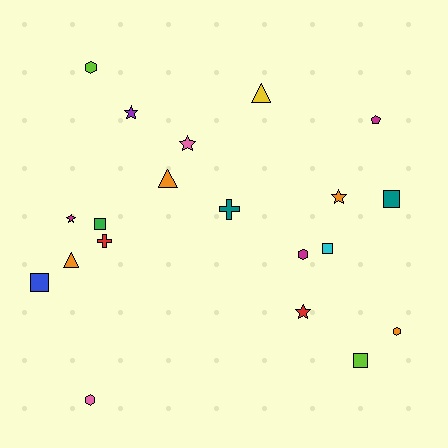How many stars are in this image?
There are 5 stars.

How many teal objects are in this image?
There are 2 teal objects.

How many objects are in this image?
There are 20 objects.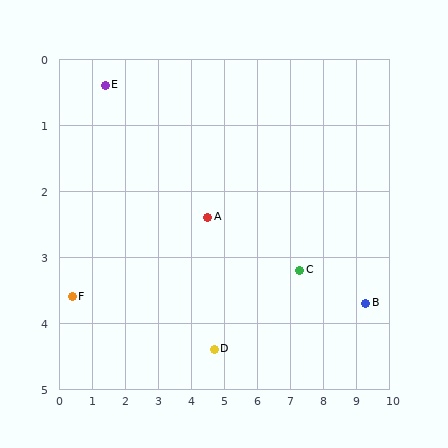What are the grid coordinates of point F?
Point F is at approximately (0.4, 3.6).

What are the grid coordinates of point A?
Point A is at approximately (4.5, 2.4).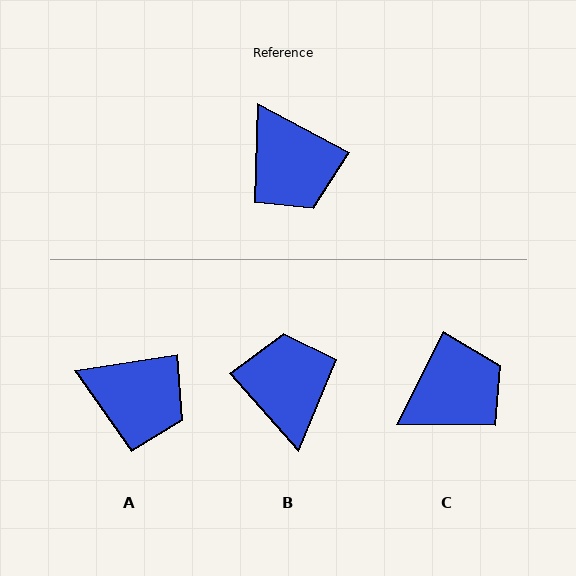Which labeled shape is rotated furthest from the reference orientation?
B, about 160 degrees away.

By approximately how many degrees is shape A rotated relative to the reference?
Approximately 37 degrees counter-clockwise.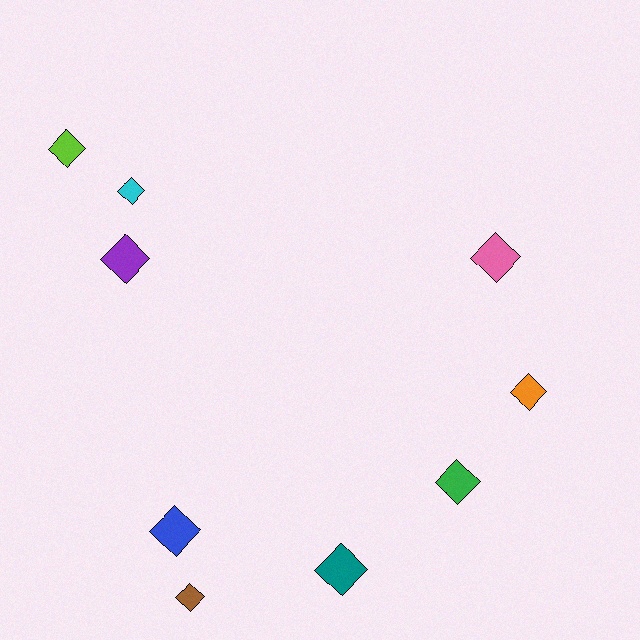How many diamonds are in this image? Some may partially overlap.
There are 9 diamonds.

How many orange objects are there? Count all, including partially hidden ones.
There is 1 orange object.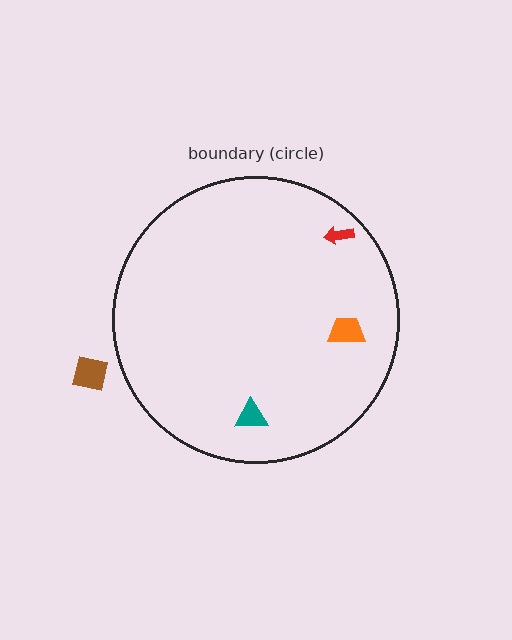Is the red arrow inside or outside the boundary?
Inside.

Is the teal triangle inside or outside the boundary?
Inside.